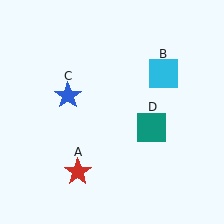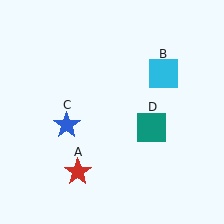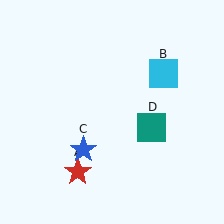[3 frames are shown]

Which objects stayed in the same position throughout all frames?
Red star (object A) and cyan square (object B) and teal square (object D) remained stationary.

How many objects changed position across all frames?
1 object changed position: blue star (object C).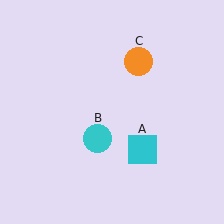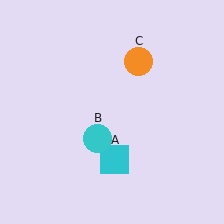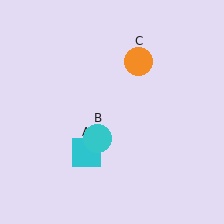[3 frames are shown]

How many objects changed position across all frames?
1 object changed position: cyan square (object A).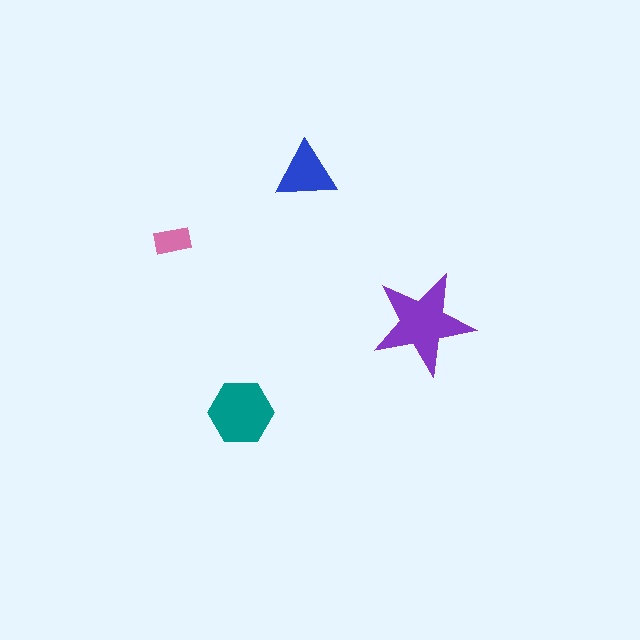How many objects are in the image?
There are 4 objects in the image.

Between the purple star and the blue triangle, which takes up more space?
The purple star.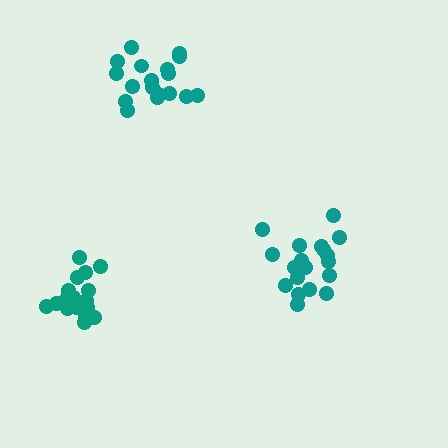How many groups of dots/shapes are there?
There are 3 groups.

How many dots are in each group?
Group 1: 19 dots, Group 2: 18 dots, Group 3: 19 dots (56 total).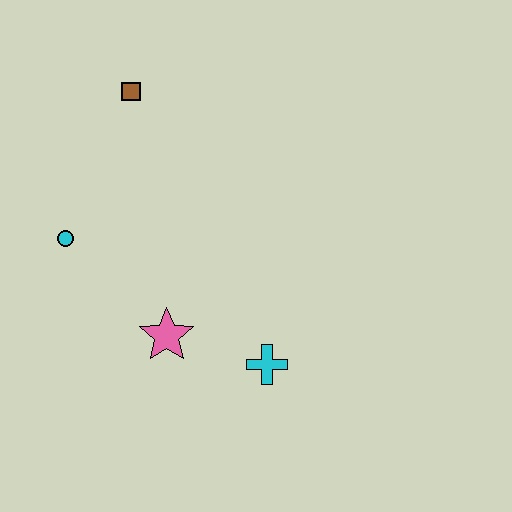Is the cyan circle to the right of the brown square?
No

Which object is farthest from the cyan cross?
The brown square is farthest from the cyan cross.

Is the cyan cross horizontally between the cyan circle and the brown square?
No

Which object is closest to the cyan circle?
The pink star is closest to the cyan circle.